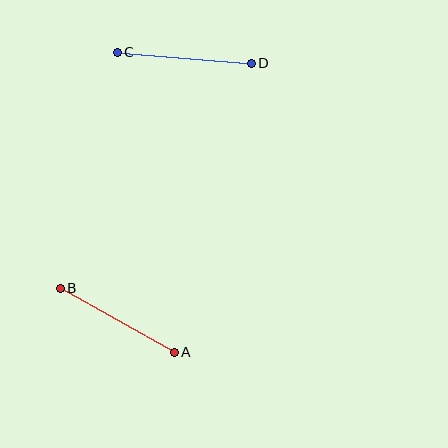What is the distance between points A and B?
The distance is approximately 131 pixels.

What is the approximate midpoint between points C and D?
The midpoint is at approximately (184, 58) pixels.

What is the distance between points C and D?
The distance is approximately 135 pixels.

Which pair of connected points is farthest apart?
Points C and D are farthest apart.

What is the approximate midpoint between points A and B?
The midpoint is at approximately (117, 320) pixels.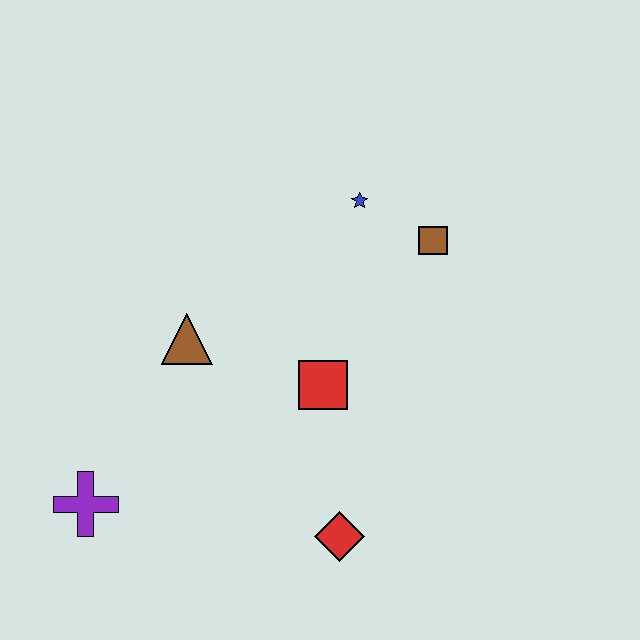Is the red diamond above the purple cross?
No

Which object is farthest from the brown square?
The purple cross is farthest from the brown square.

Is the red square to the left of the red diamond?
Yes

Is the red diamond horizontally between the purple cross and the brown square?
Yes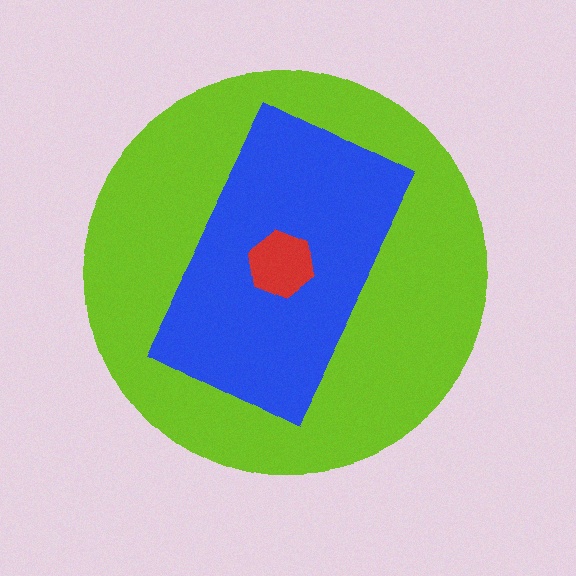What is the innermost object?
The red hexagon.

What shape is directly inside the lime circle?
The blue rectangle.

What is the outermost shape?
The lime circle.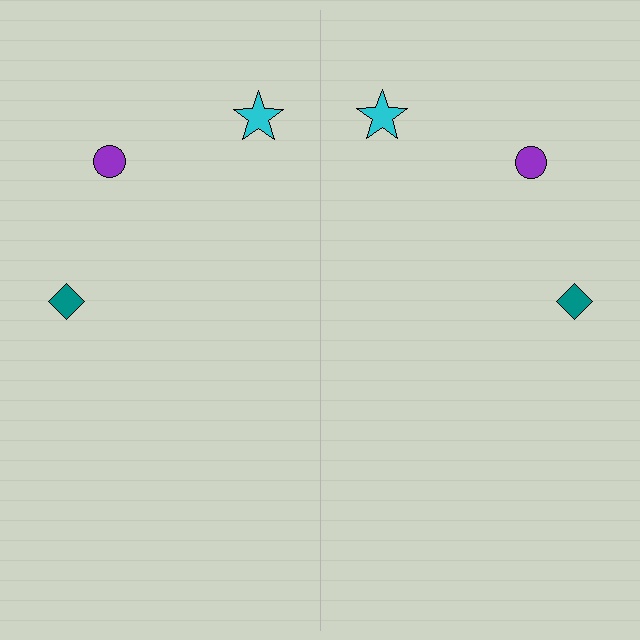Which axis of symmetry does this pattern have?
The pattern has a vertical axis of symmetry running through the center of the image.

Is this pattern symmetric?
Yes, this pattern has bilateral (reflection) symmetry.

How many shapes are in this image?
There are 6 shapes in this image.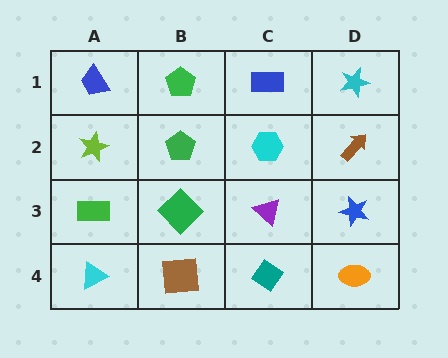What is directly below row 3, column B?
A brown square.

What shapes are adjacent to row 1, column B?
A green pentagon (row 2, column B), a blue trapezoid (row 1, column A), a blue rectangle (row 1, column C).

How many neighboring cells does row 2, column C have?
4.